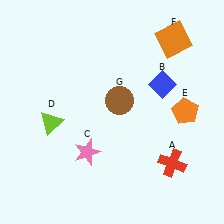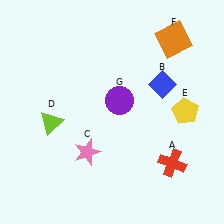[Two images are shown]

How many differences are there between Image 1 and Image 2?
There are 2 differences between the two images.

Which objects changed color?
E changed from orange to yellow. G changed from brown to purple.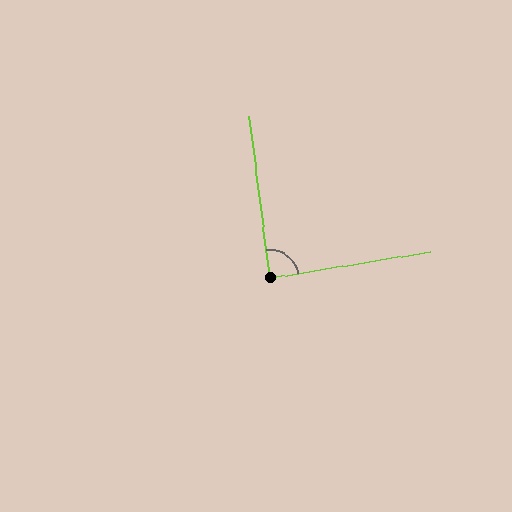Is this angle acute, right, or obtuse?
It is approximately a right angle.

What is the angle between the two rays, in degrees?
Approximately 88 degrees.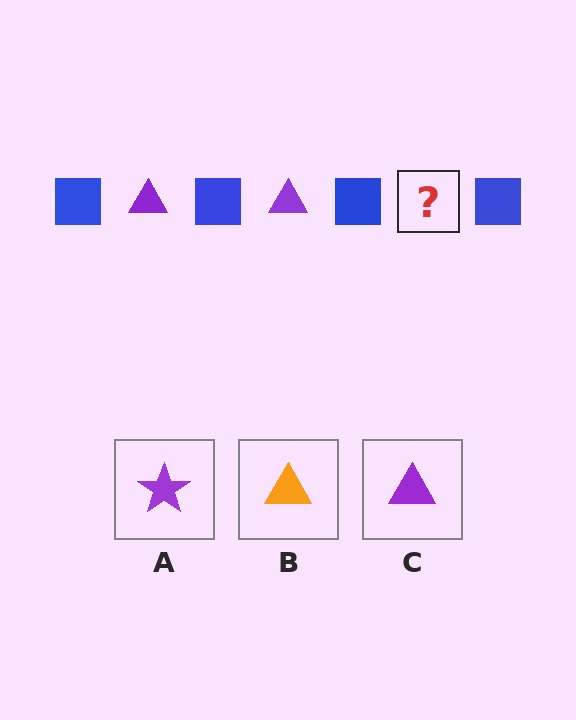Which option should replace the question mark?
Option C.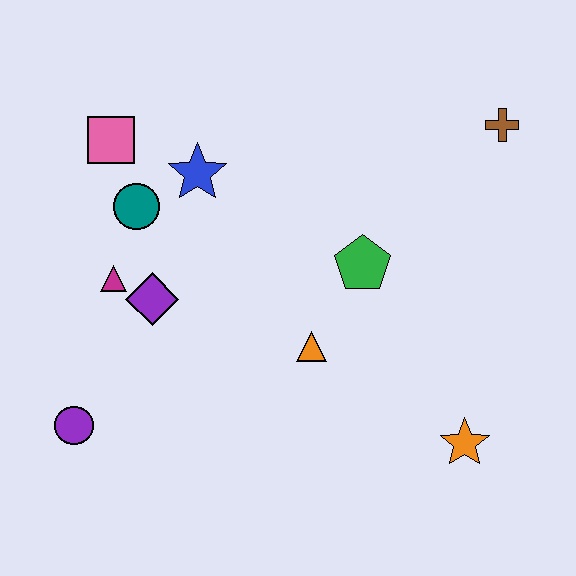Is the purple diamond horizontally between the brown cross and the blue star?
No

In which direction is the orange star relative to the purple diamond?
The orange star is to the right of the purple diamond.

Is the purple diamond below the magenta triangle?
Yes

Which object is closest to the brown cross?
The green pentagon is closest to the brown cross.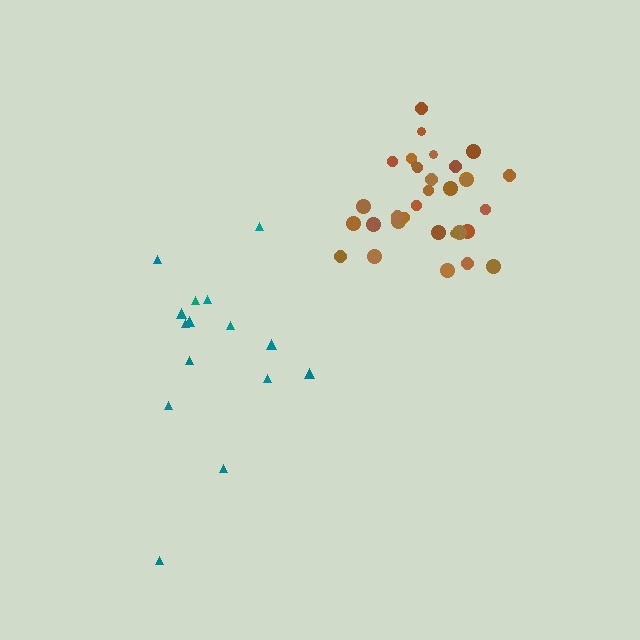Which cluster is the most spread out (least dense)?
Teal.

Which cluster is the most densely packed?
Brown.